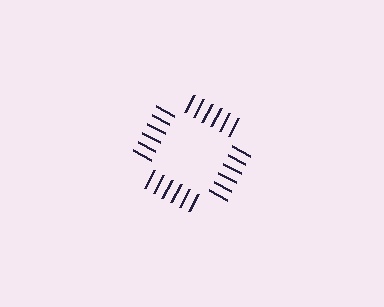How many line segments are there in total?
24 — 6 along each of the 4 edges.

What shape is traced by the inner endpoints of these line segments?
An illusory square — the line segments terminate on its edges but no continuous stroke is drawn.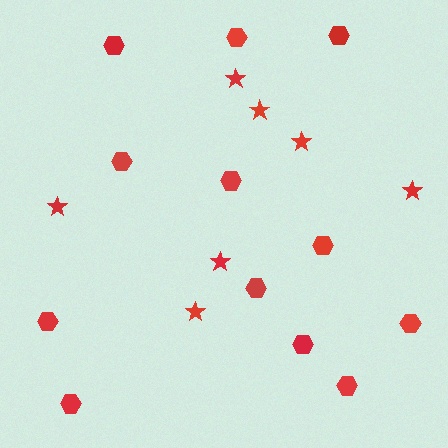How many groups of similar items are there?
There are 2 groups: one group of hexagons (12) and one group of stars (7).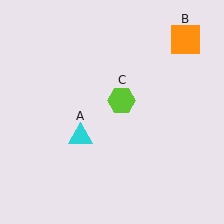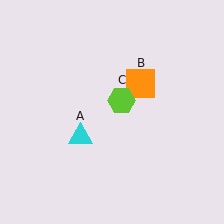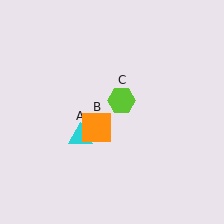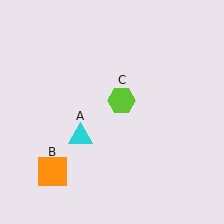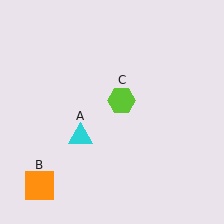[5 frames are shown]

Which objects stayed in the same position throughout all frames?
Cyan triangle (object A) and lime hexagon (object C) remained stationary.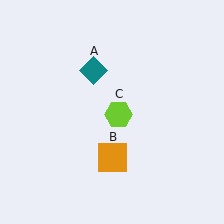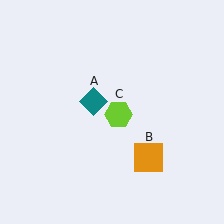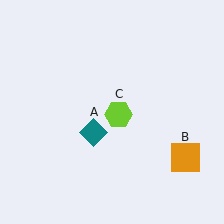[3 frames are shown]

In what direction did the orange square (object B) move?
The orange square (object B) moved right.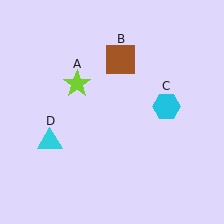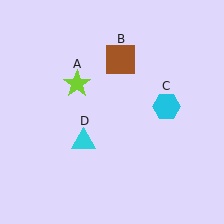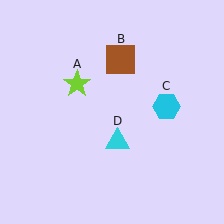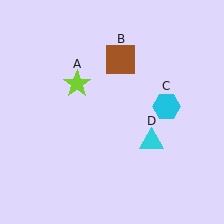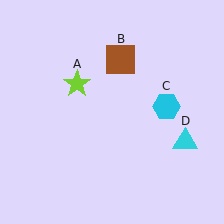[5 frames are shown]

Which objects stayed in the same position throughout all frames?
Lime star (object A) and brown square (object B) and cyan hexagon (object C) remained stationary.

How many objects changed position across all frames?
1 object changed position: cyan triangle (object D).